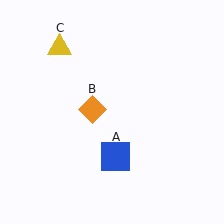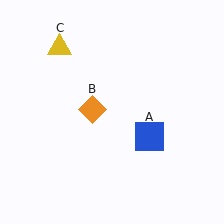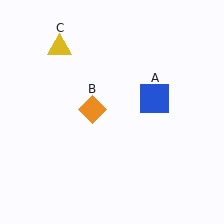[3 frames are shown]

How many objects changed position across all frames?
1 object changed position: blue square (object A).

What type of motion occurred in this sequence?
The blue square (object A) rotated counterclockwise around the center of the scene.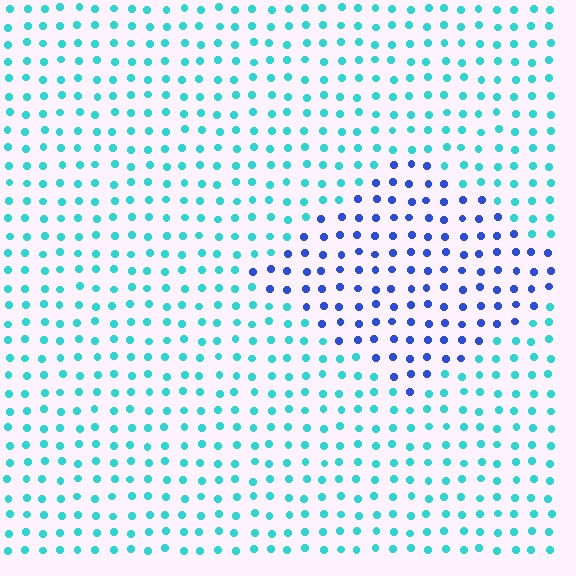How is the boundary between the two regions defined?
The boundary is defined purely by a slight shift in hue (about 50 degrees). Spacing, size, and orientation are identical on both sides.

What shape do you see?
I see a diamond.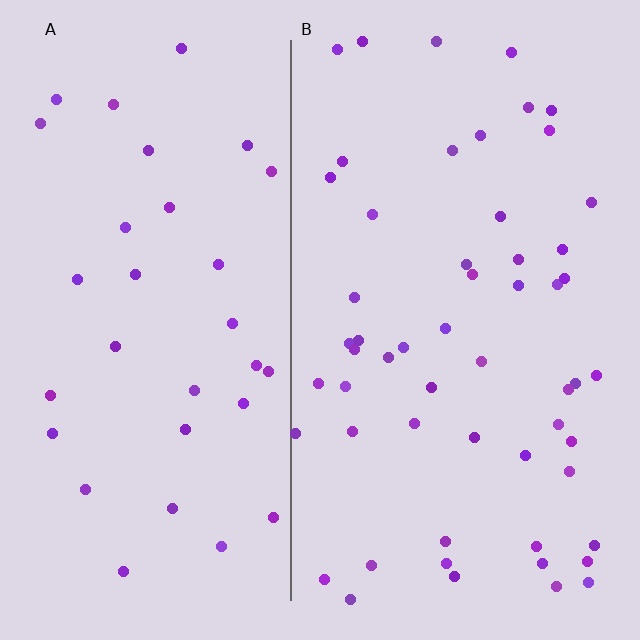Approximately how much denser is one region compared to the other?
Approximately 1.7× — region B over region A.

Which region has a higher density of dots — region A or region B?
B (the right).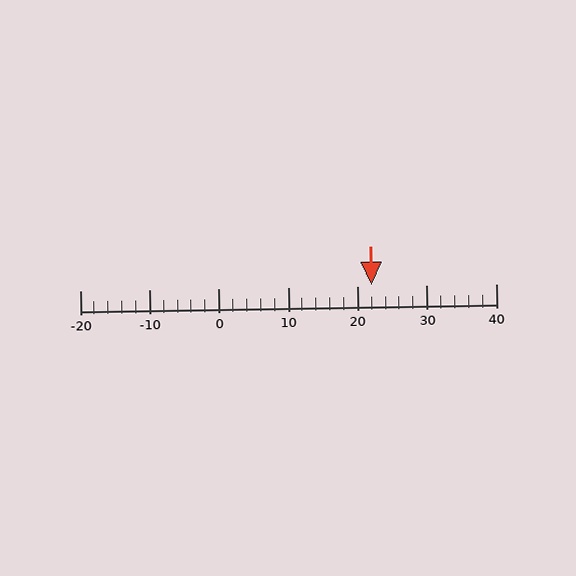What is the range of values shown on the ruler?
The ruler shows values from -20 to 40.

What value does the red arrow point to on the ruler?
The red arrow points to approximately 22.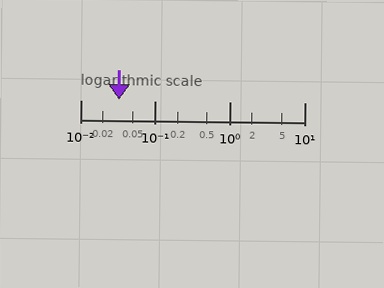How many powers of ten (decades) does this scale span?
The scale spans 3 decades, from 0.01 to 10.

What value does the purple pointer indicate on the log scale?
The pointer indicates approximately 0.033.